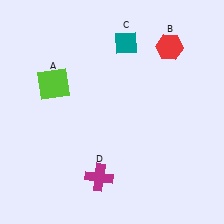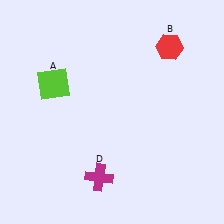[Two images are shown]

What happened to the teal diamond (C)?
The teal diamond (C) was removed in Image 2. It was in the top-right area of Image 1.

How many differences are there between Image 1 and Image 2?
There is 1 difference between the two images.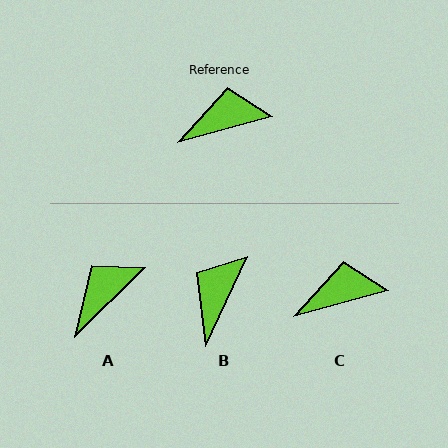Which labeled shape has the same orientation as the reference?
C.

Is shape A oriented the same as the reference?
No, it is off by about 29 degrees.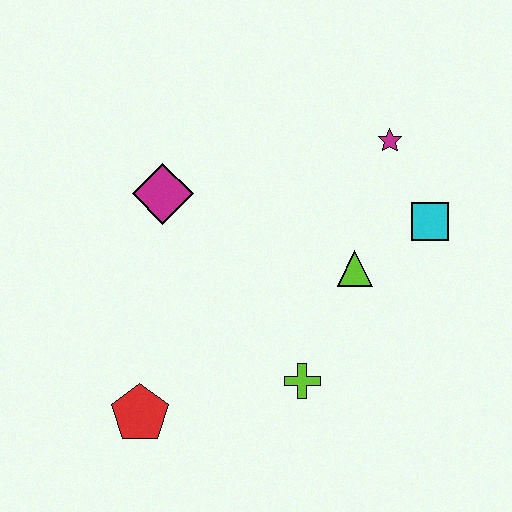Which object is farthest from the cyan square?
The red pentagon is farthest from the cyan square.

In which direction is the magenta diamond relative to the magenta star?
The magenta diamond is to the left of the magenta star.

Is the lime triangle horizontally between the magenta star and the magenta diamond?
Yes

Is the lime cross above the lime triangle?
No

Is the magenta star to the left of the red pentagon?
No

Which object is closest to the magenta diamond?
The lime triangle is closest to the magenta diamond.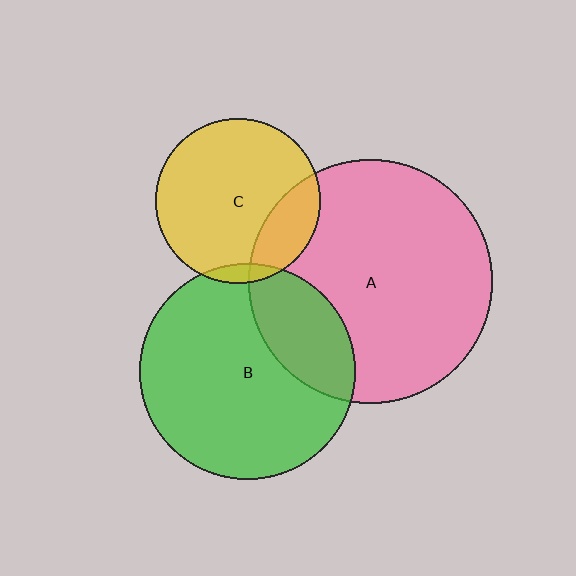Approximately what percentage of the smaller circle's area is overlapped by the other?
Approximately 25%.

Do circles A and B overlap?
Yes.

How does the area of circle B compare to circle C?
Approximately 1.7 times.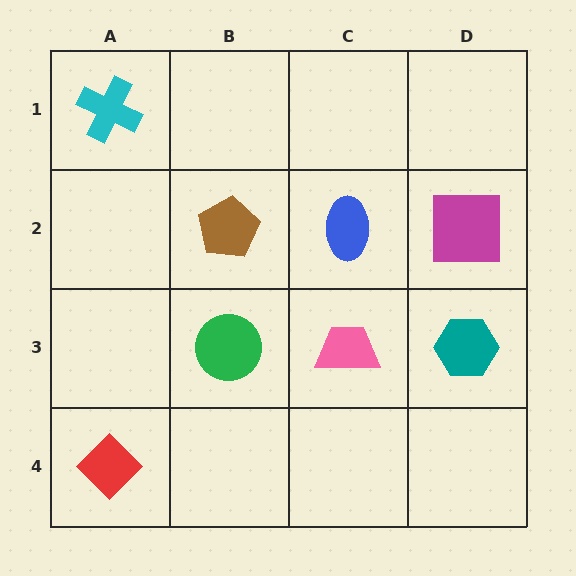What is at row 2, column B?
A brown pentagon.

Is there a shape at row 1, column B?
No, that cell is empty.